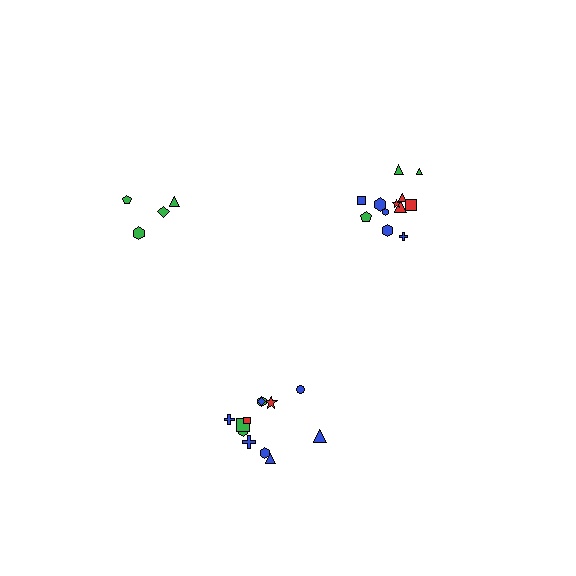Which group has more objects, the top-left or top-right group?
The top-right group.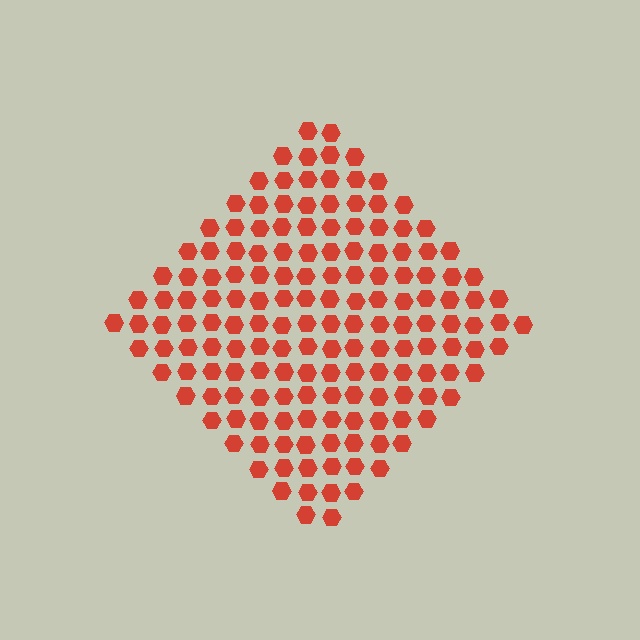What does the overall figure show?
The overall figure shows a diamond.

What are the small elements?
The small elements are hexagons.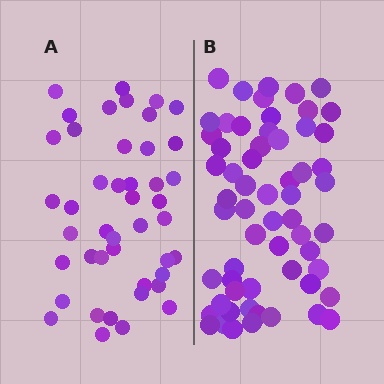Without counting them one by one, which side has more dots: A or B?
Region B (the right region) has more dots.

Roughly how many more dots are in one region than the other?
Region B has approximately 15 more dots than region A.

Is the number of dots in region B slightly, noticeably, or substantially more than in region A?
Region B has noticeably more, but not dramatically so. The ratio is roughly 1.4 to 1.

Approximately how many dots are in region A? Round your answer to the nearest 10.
About 40 dots. (The exact count is 44, which rounds to 40.)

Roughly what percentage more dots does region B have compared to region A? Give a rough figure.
About 35% more.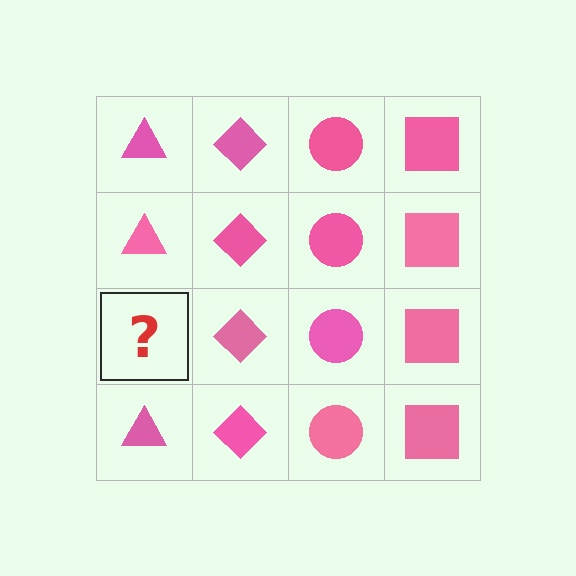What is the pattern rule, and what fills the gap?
The rule is that each column has a consistent shape. The gap should be filled with a pink triangle.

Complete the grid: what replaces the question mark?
The question mark should be replaced with a pink triangle.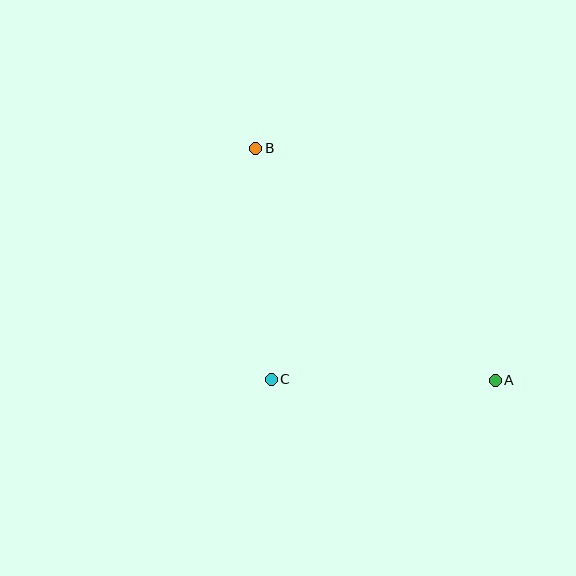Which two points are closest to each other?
Points A and C are closest to each other.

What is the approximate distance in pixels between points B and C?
The distance between B and C is approximately 232 pixels.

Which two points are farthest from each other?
Points A and B are farthest from each other.